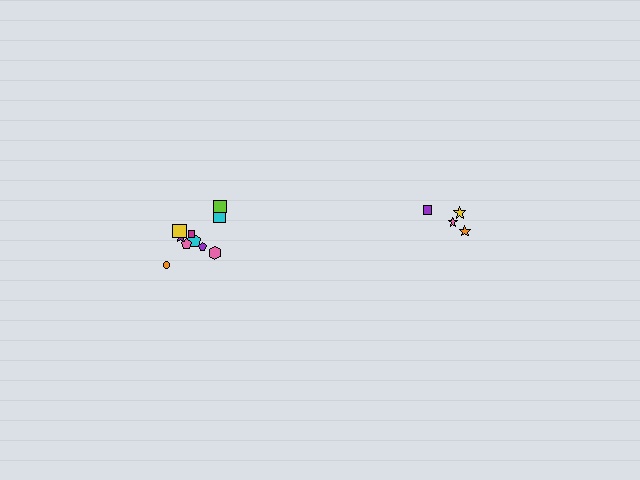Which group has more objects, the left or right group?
The left group.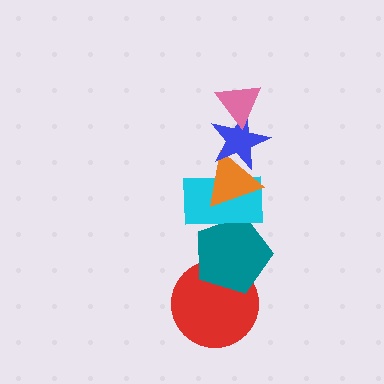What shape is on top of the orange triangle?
The blue star is on top of the orange triangle.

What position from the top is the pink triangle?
The pink triangle is 1st from the top.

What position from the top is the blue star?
The blue star is 2nd from the top.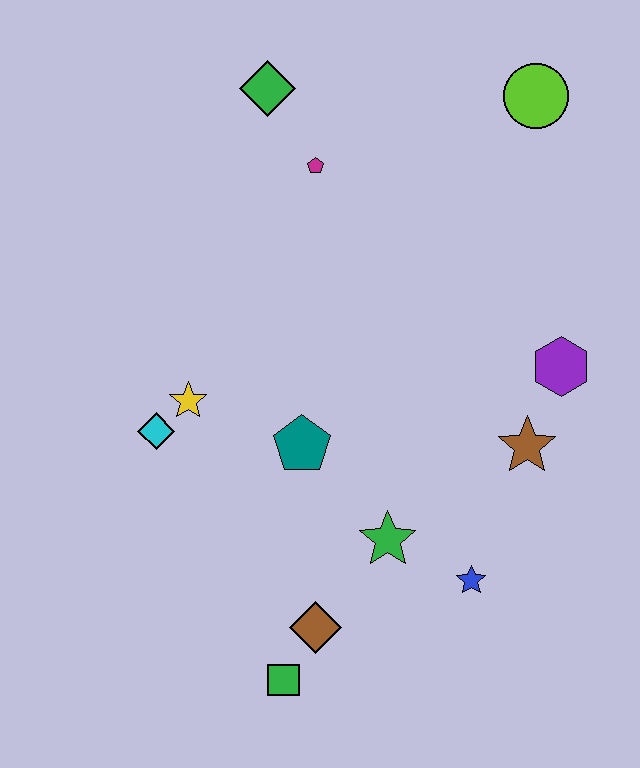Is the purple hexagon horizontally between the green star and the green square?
No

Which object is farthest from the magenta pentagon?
The green square is farthest from the magenta pentagon.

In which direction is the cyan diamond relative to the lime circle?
The cyan diamond is to the left of the lime circle.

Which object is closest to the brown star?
The purple hexagon is closest to the brown star.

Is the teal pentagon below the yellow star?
Yes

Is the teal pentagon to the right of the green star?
No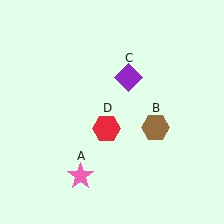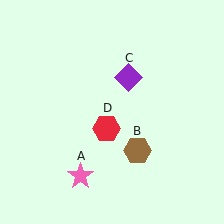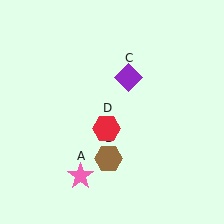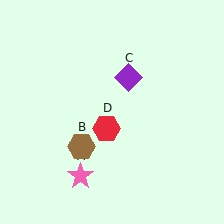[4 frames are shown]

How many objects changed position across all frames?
1 object changed position: brown hexagon (object B).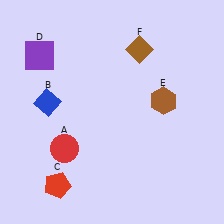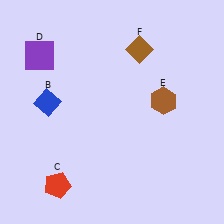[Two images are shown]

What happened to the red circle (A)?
The red circle (A) was removed in Image 2. It was in the bottom-left area of Image 1.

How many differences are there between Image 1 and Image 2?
There is 1 difference between the two images.